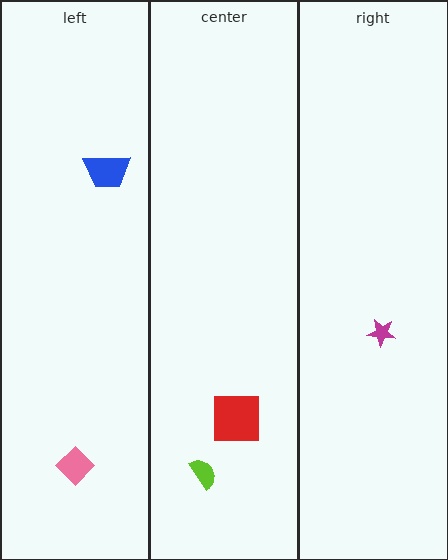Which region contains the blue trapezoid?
The left region.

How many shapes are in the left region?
2.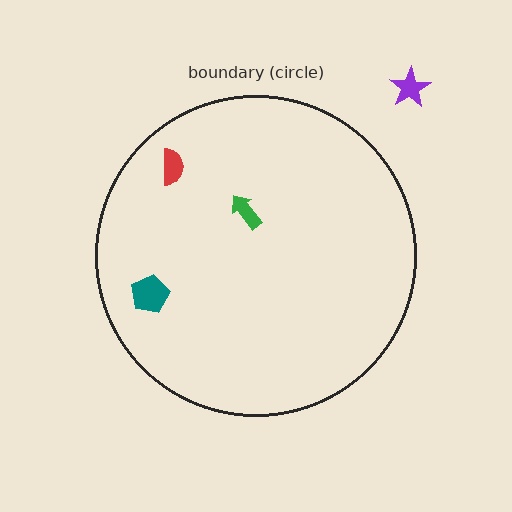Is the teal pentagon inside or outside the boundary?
Inside.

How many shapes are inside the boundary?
3 inside, 1 outside.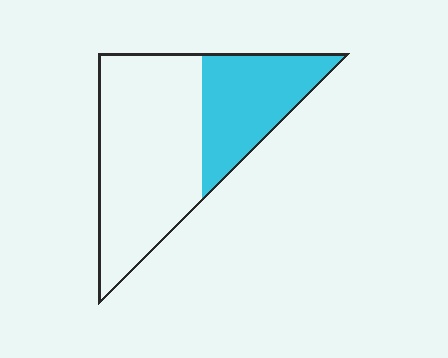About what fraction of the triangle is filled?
About one third (1/3).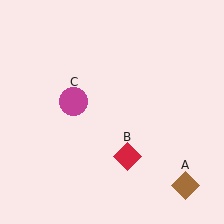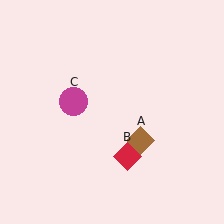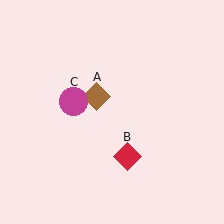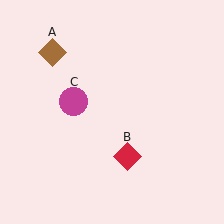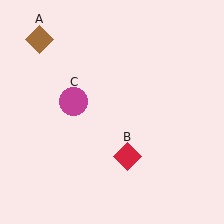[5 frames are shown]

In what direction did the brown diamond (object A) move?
The brown diamond (object A) moved up and to the left.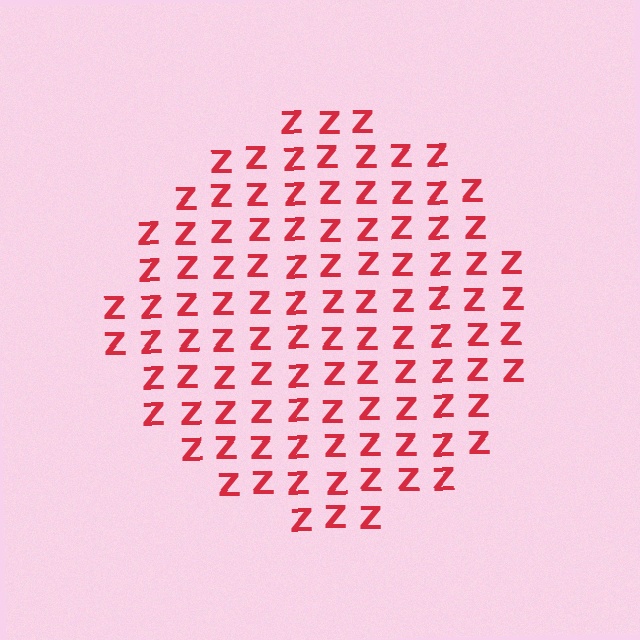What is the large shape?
The large shape is a circle.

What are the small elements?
The small elements are letter Z's.